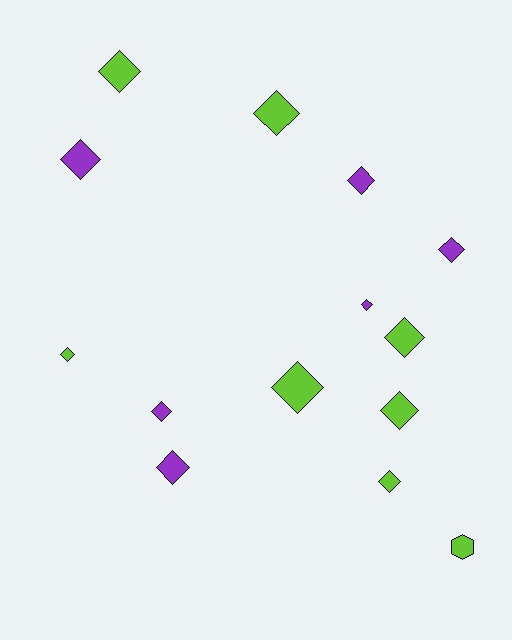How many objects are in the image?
There are 14 objects.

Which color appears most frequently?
Lime, with 8 objects.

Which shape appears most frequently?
Diamond, with 13 objects.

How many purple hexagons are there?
There are no purple hexagons.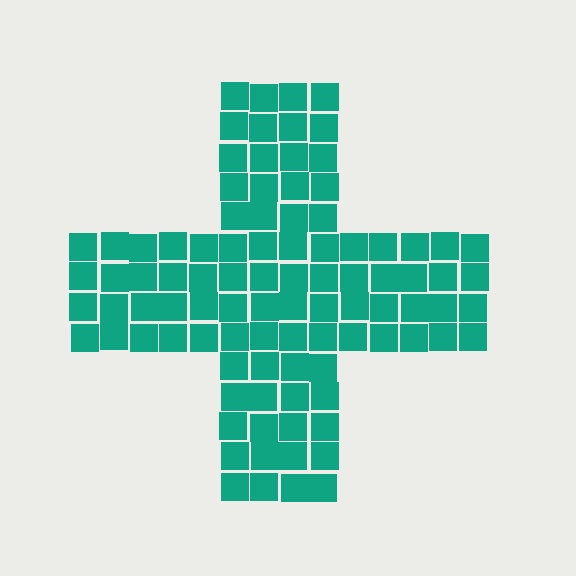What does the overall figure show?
The overall figure shows a cross.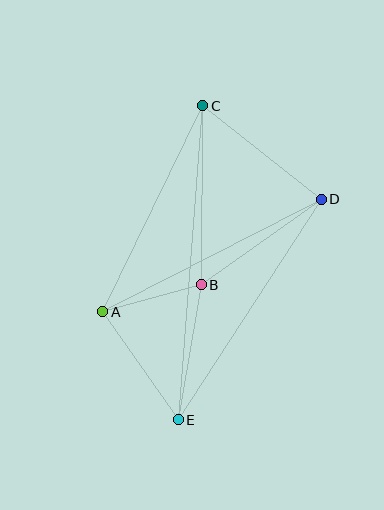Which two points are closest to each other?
Points A and B are closest to each other.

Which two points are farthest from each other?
Points C and E are farthest from each other.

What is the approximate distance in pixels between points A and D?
The distance between A and D is approximately 246 pixels.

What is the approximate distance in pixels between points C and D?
The distance between C and D is approximately 151 pixels.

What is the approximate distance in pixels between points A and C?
The distance between A and C is approximately 229 pixels.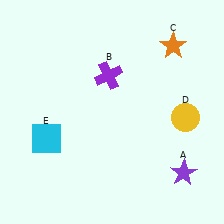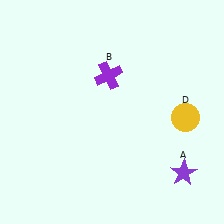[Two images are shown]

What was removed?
The orange star (C), the cyan square (E) were removed in Image 2.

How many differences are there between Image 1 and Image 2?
There are 2 differences between the two images.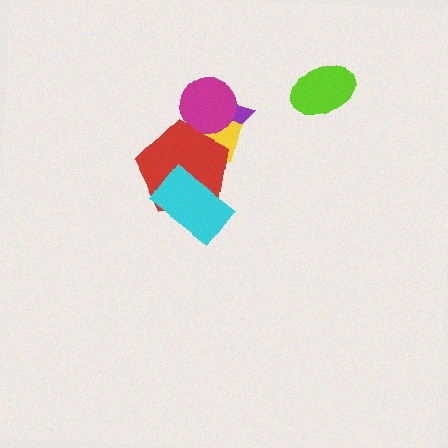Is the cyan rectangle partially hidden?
No, no other shape covers it.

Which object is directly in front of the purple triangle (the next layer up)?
The yellow square is directly in front of the purple triangle.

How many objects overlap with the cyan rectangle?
1 object overlaps with the cyan rectangle.